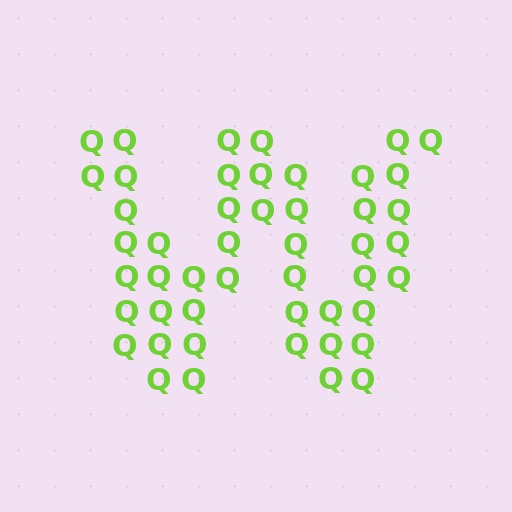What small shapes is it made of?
It is made of small letter Q's.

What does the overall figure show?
The overall figure shows the letter W.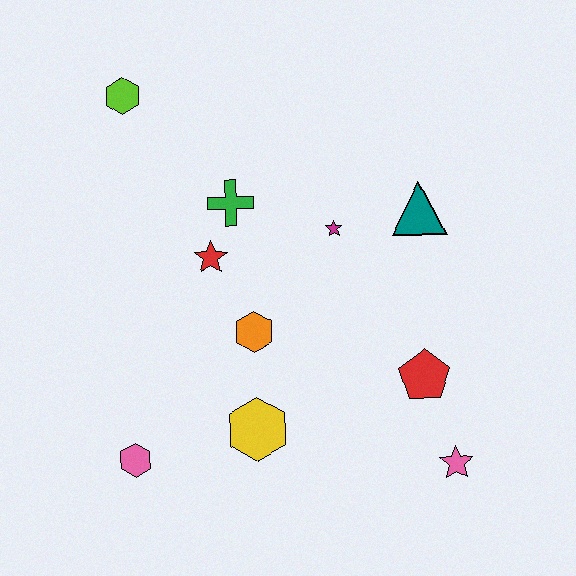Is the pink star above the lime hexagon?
No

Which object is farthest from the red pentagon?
The lime hexagon is farthest from the red pentagon.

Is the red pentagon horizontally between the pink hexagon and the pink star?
Yes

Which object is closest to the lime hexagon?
The green cross is closest to the lime hexagon.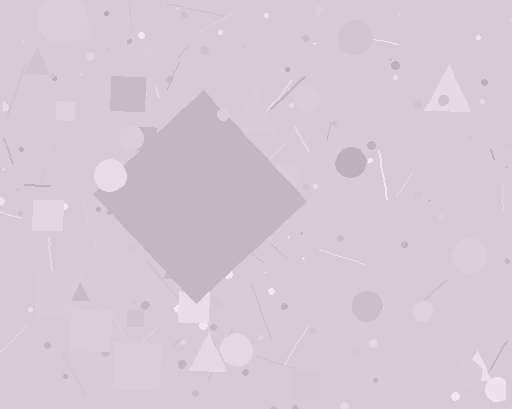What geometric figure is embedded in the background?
A diamond is embedded in the background.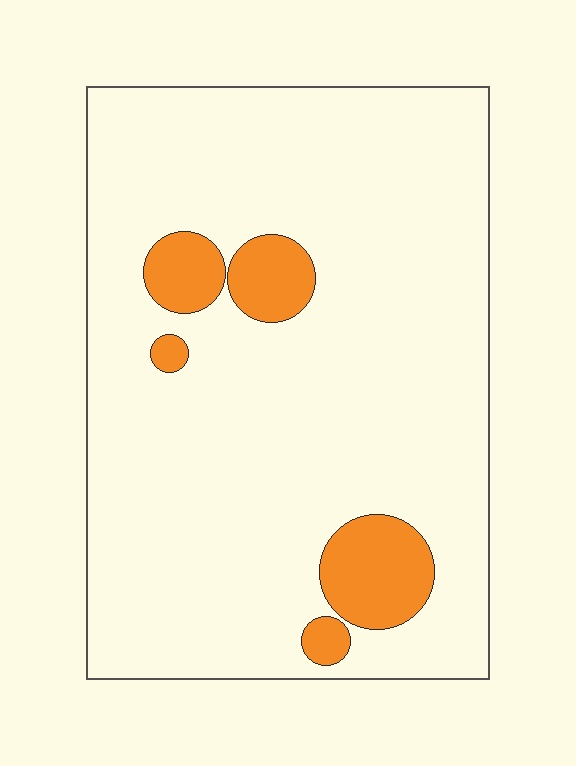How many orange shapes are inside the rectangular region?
5.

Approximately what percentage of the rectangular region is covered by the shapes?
Approximately 10%.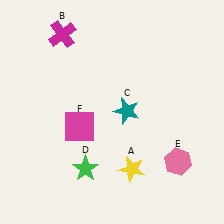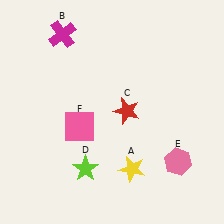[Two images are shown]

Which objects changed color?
C changed from teal to red. D changed from green to lime. F changed from magenta to pink.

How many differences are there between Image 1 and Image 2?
There are 3 differences between the two images.